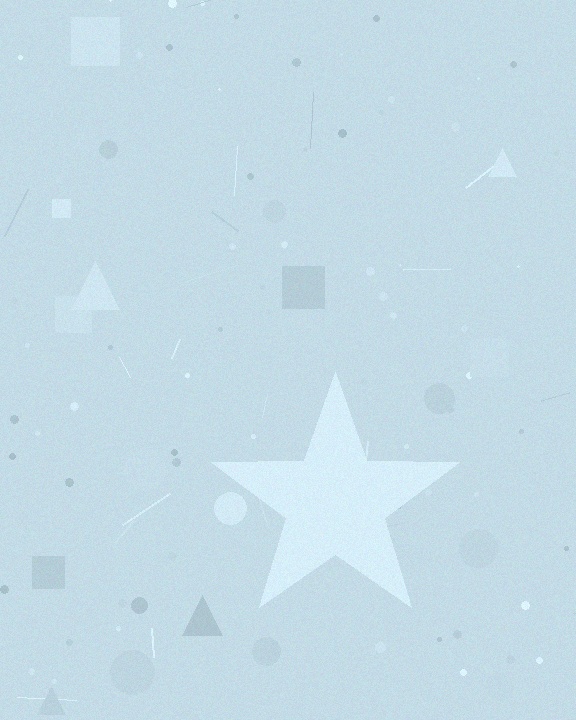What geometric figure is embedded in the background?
A star is embedded in the background.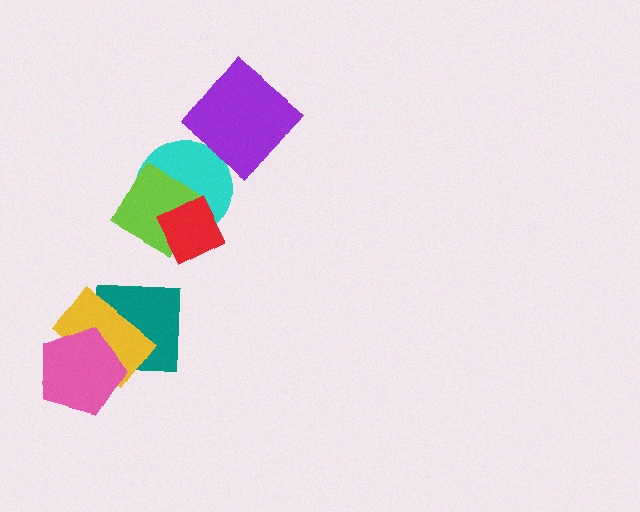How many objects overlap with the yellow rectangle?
2 objects overlap with the yellow rectangle.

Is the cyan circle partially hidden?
Yes, it is partially covered by another shape.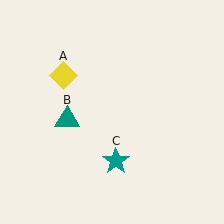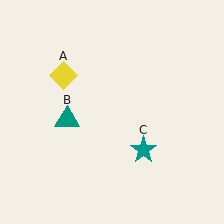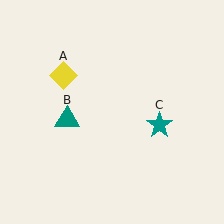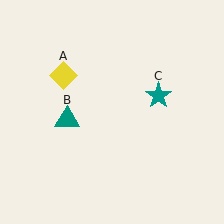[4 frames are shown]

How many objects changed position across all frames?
1 object changed position: teal star (object C).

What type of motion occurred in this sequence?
The teal star (object C) rotated counterclockwise around the center of the scene.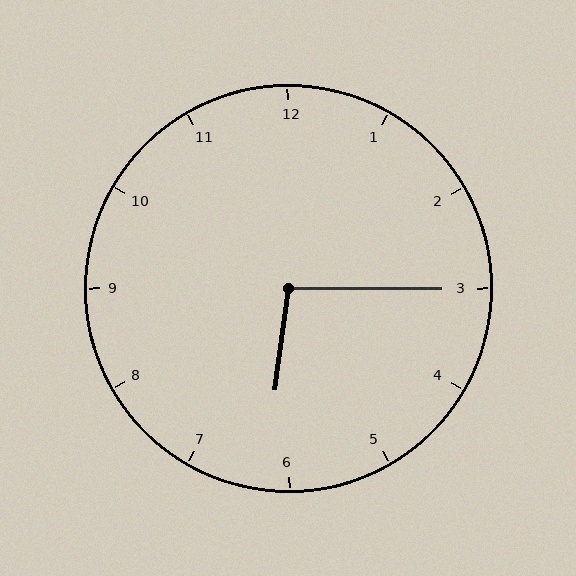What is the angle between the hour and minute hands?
Approximately 98 degrees.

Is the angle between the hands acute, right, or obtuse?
It is obtuse.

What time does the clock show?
6:15.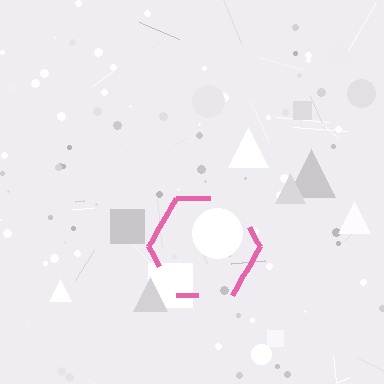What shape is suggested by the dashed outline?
The dashed outline suggests a hexagon.